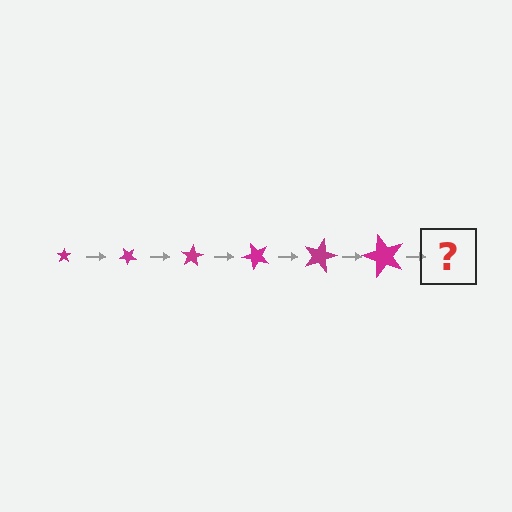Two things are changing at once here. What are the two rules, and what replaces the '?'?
The two rules are that the star grows larger each step and it rotates 40 degrees each step. The '?' should be a star, larger than the previous one and rotated 240 degrees from the start.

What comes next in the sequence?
The next element should be a star, larger than the previous one and rotated 240 degrees from the start.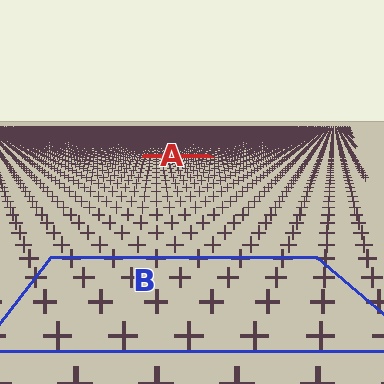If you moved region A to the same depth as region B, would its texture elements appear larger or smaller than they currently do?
They would appear larger. At a closer depth, the same texture elements are projected at a bigger on-screen size.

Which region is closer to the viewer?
Region B is closer. The texture elements there are larger and more spread out.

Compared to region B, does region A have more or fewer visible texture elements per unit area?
Region A has more texture elements per unit area — they are packed more densely because it is farther away.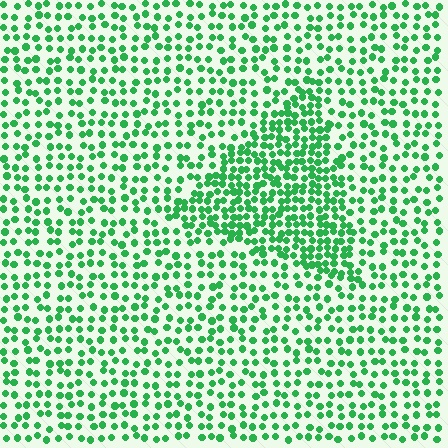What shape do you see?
I see a triangle.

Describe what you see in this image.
The image contains small green elements arranged at two different densities. A triangle-shaped region is visible where the elements are more densely packed than the surrounding area.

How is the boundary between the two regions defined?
The boundary is defined by a change in element density (approximately 1.9x ratio). All elements are the same color, size, and shape.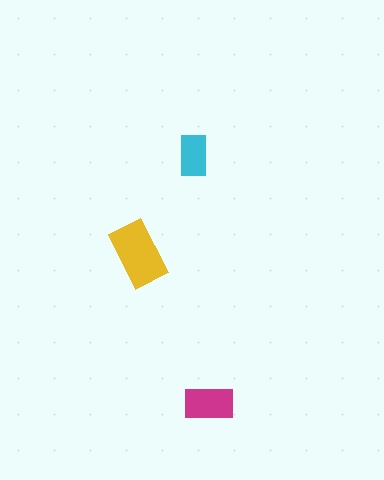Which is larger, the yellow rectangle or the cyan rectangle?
The yellow one.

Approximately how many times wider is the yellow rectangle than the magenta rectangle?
About 1.5 times wider.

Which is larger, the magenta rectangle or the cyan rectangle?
The magenta one.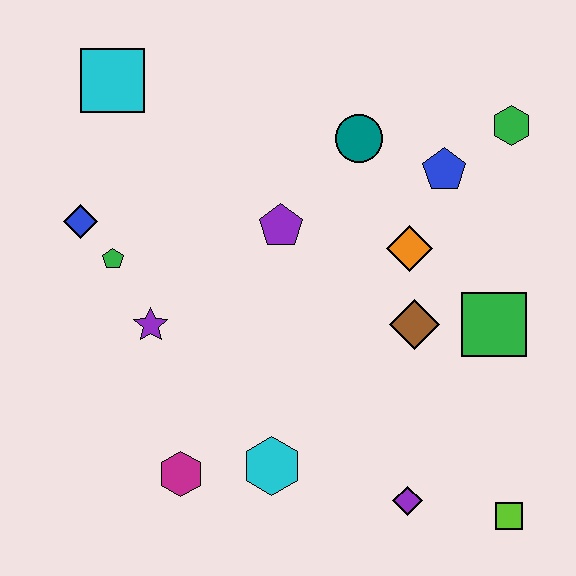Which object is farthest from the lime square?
The cyan square is farthest from the lime square.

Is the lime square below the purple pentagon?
Yes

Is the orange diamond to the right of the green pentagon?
Yes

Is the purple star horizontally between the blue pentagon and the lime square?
No